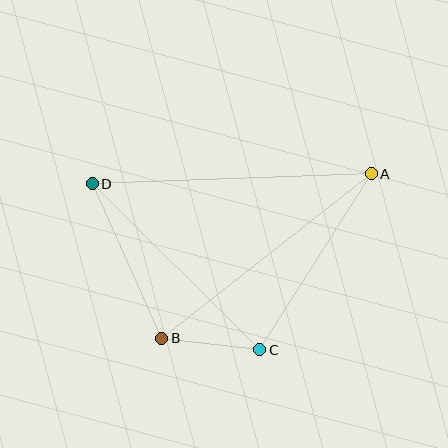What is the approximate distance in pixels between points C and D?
The distance between C and D is approximately 236 pixels.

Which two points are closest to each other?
Points B and C are closest to each other.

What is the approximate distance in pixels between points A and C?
The distance between A and C is approximately 208 pixels.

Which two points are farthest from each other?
Points A and D are farthest from each other.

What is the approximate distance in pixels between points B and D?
The distance between B and D is approximately 170 pixels.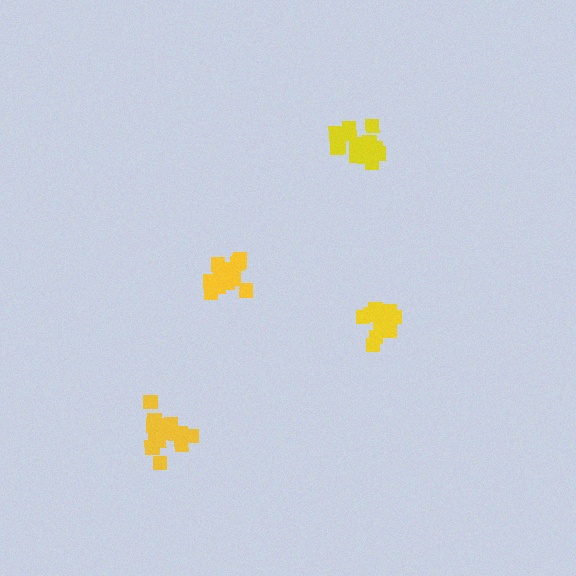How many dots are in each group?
Group 1: 15 dots, Group 2: 18 dots, Group 3: 16 dots, Group 4: 15 dots (64 total).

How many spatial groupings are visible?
There are 4 spatial groupings.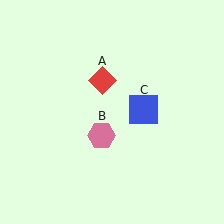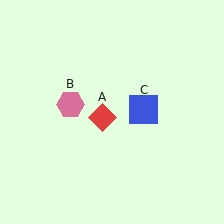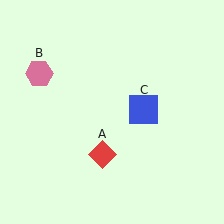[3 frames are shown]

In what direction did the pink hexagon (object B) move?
The pink hexagon (object B) moved up and to the left.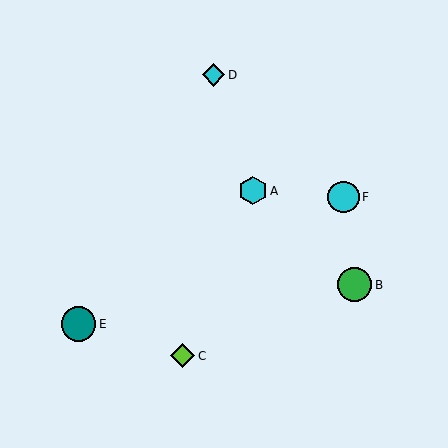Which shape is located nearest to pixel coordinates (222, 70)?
The cyan diamond (labeled D) at (214, 75) is nearest to that location.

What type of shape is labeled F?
Shape F is a cyan circle.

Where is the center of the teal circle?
The center of the teal circle is at (78, 324).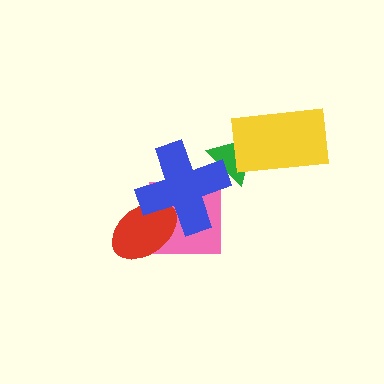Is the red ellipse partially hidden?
Yes, it is partially covered by another shape.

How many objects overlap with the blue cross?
3 objects overlap with the blue cross.